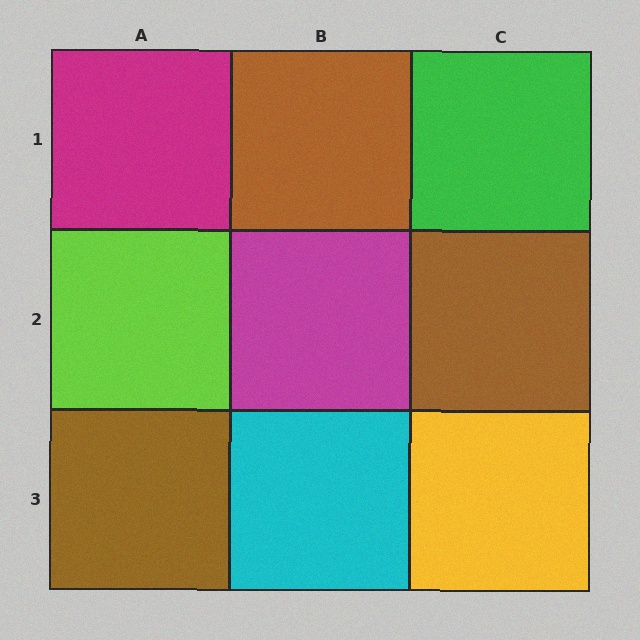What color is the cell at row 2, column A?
Lime.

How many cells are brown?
3 cells are brown.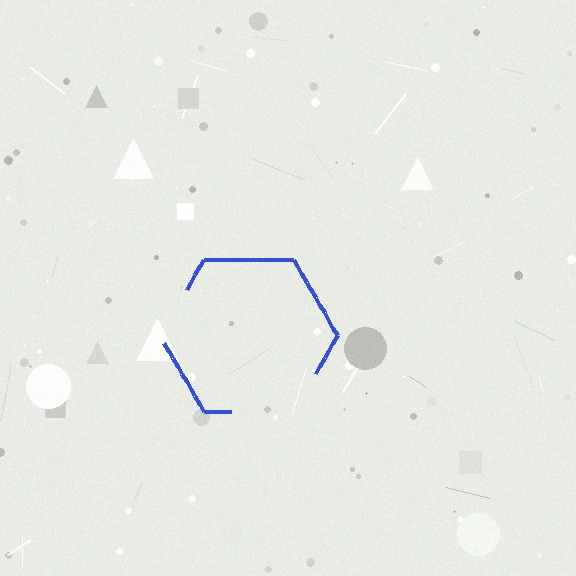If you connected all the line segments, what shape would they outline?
They would outline a hexagon.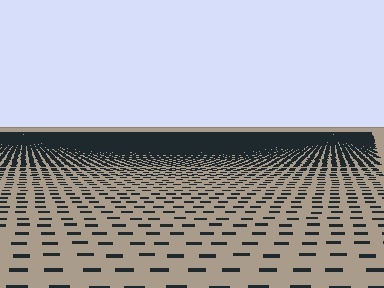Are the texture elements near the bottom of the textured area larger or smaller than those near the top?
Larger. Near the bottom, elements are closer to the viewer and appear at a bigger on-screen size.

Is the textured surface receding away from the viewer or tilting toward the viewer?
The surface is receding away from the viewer. Texture elements get smaller and denser toward the top.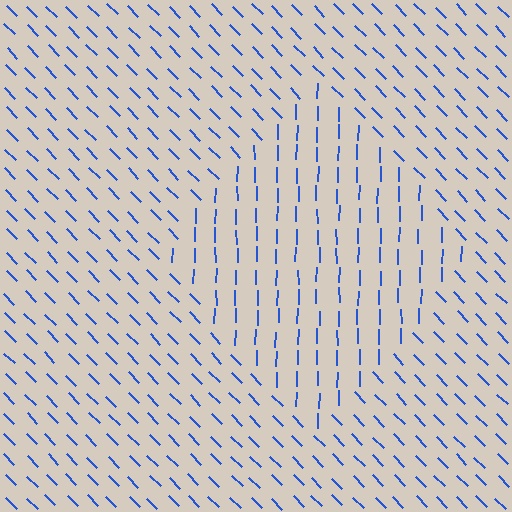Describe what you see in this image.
The image is filled with small blue line segments. A diamond region in the image has lines oriented differently from the surrounding lines, creating a visible texture boundary.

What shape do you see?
I see a diamond.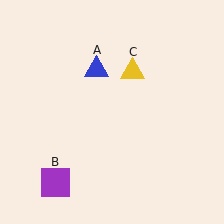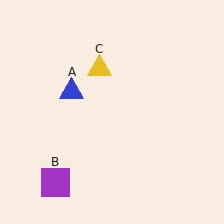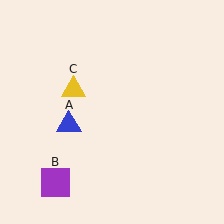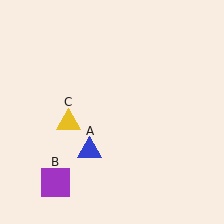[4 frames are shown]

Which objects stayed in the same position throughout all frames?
Purple square (object B) remained stationary.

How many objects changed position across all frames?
2 objects changed position: blue triangle (object A), yellow triangle (object C).